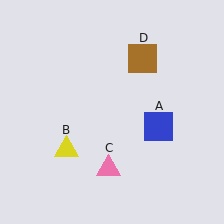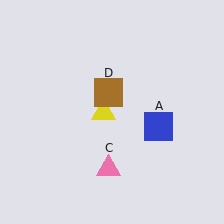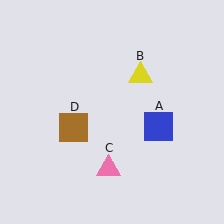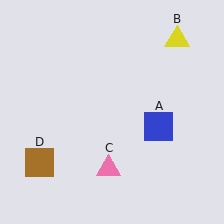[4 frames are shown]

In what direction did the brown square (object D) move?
The brown square (object D) moved down and to the left.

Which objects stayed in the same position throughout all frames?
Blue square (object A) and pink triangle (object C) remained stationary.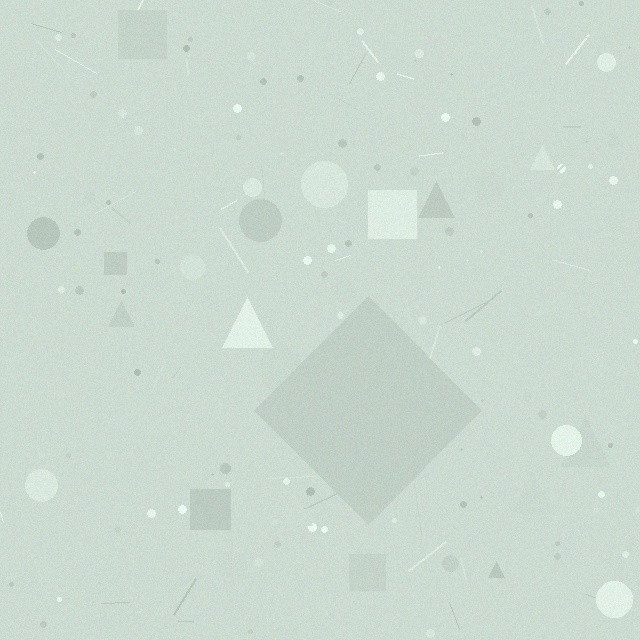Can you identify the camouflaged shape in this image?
The camouflaged shape is a diamond.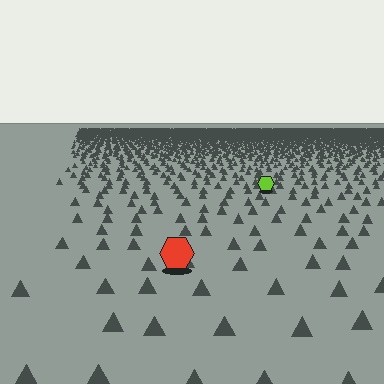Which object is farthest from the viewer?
The lime hexagon is farthest from the viewer. It appears smaller and the ground texture around it is denser.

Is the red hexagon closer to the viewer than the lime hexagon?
Yes. The red hexagon is closer — you can tell from the texture gradient: the ground texture is coarser near it.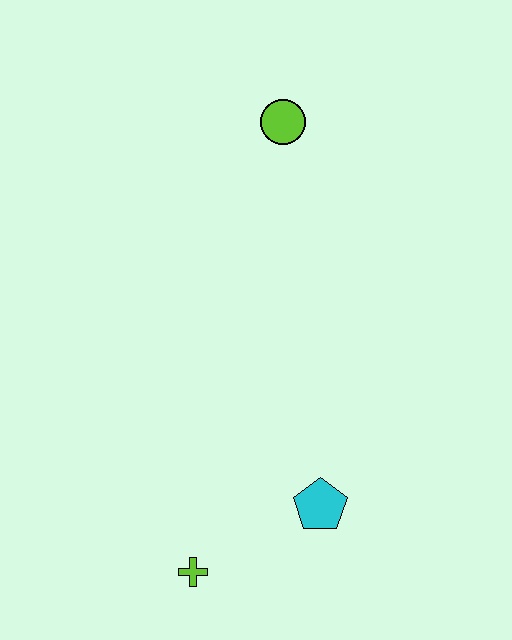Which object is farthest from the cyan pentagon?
The lime circle is farthest from the cyan pentagon.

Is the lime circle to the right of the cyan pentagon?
No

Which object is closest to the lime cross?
The cyan pentagon is closest to the lime cross.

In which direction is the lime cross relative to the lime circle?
The lime cross is below the lime circle.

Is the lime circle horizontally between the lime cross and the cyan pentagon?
Yes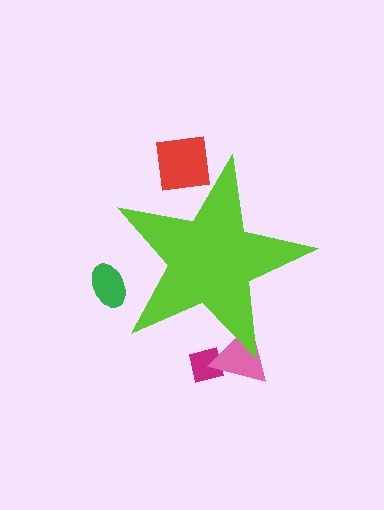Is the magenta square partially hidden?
Yes, the magenta square is partially hidden behind the lime star.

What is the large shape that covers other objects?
A lime star.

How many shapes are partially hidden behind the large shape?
4 shapes are partially hidden.